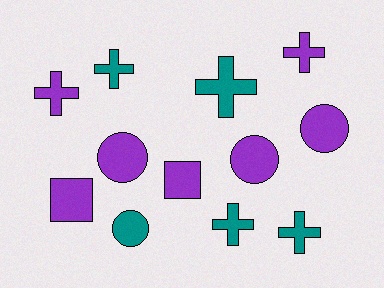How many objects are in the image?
There are 12 objects.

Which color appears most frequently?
Purple, with 7 objects.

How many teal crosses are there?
There are 4 teal crosses.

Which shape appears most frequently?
Cross, with 6 objects.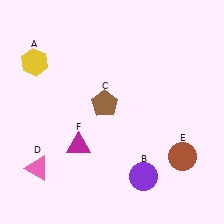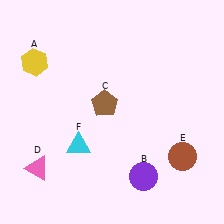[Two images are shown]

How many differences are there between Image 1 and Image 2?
There is 1 difference between the two images.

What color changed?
The triangle (F) changed from magenta in Image 1 to cyan in Image 2.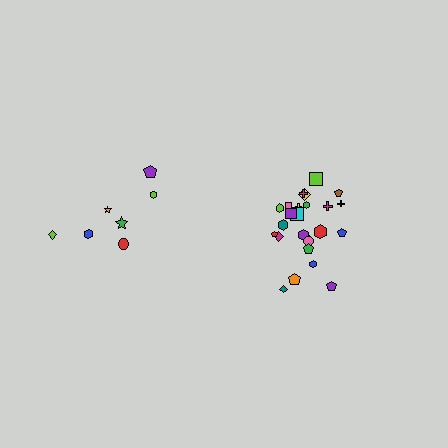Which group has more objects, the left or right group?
The right group.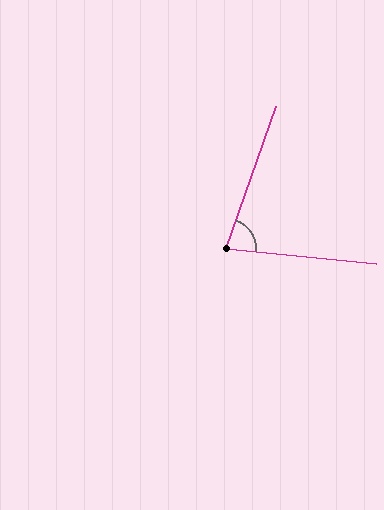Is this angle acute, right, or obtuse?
It is acute.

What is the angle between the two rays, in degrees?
Approximately 76 degrees.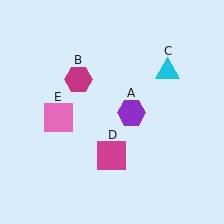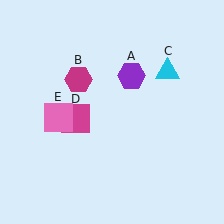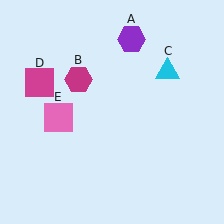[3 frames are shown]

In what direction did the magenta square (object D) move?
The magenta square (object D) moved up and to the left.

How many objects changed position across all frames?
2 objects changed position: purple hexagon (object A), magenta square (object D).